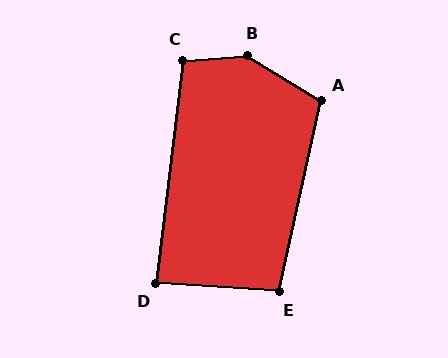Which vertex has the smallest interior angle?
D, at approximately 87 degrees.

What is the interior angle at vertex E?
Approximately 99 degrees (obtuse).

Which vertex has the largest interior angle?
B, at approximately 145 degrees.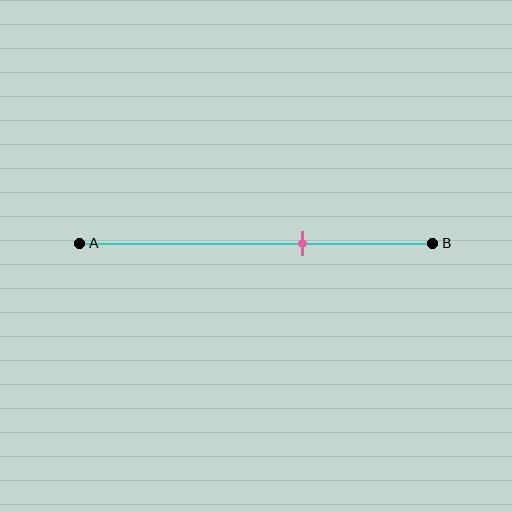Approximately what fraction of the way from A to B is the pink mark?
The pink mark is approximately 65% of the way from A to B.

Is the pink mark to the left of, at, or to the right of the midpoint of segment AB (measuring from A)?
The pink mark is to the right of the midpoint of segment AB.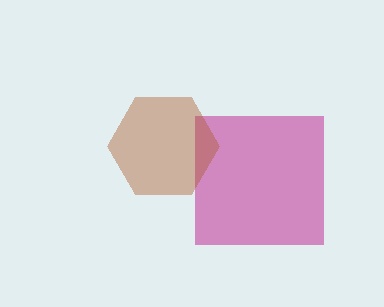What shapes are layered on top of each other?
The layered shapes are: a magenta square, a brown hexagon.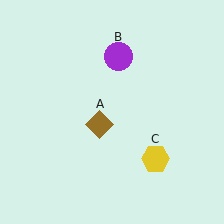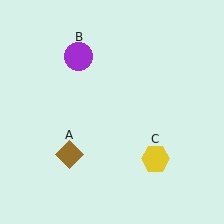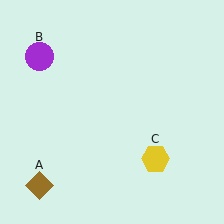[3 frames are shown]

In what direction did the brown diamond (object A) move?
The brown diamond (object A) moved down and to the left.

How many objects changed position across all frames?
2 objects changed position: brown diamond (object A), purple circle (object B).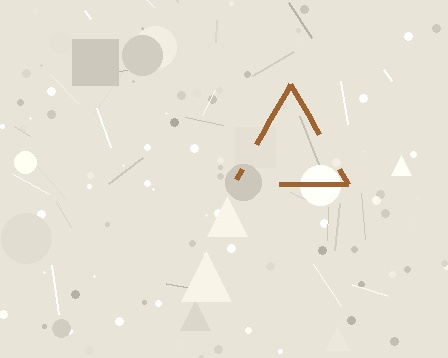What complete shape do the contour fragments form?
The contour fragments form a triangle.